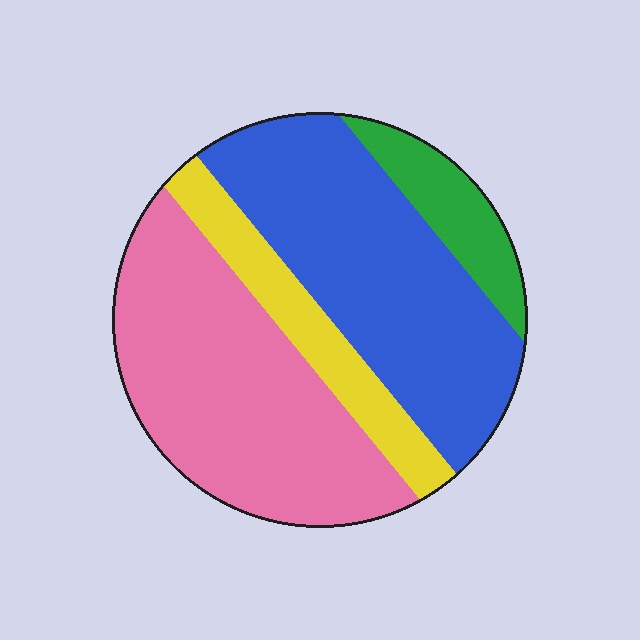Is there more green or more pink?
Pink.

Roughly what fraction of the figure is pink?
Pink takes up between a quarter and a half of the figure.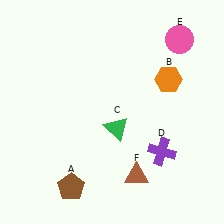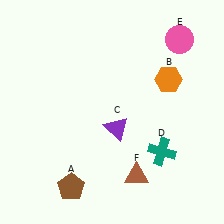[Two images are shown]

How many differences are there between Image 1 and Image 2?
There are 2 differences between the two images.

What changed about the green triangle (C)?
In Image 1, C is green. In Image 2, it changed to purple.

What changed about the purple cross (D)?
In Image 1, D is purple. In Image 2, it changed to teal.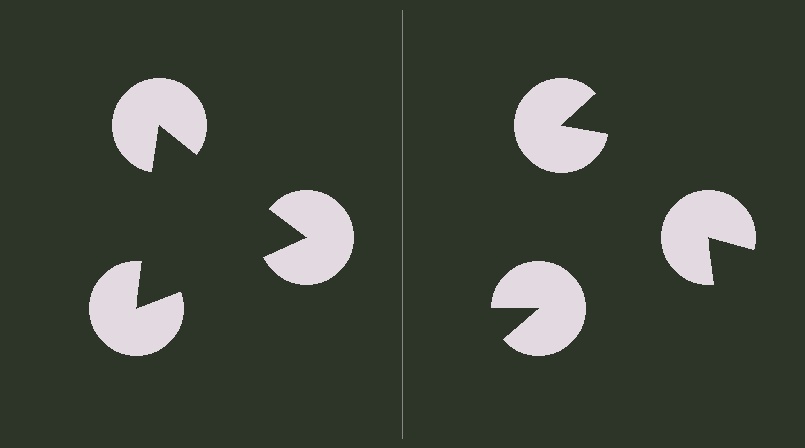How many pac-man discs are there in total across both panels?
6 — 3 on each side.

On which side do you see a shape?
An illusory triangle appears on the left side. On the right side the wedge cuts are rotated, so no coherent shape forms.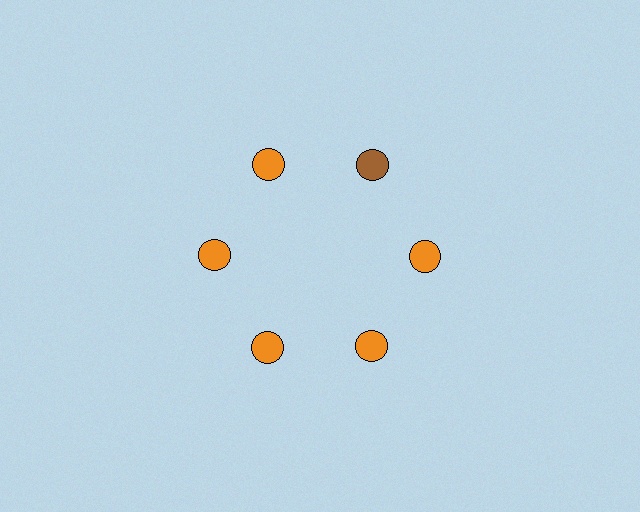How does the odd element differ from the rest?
It has a different color: brown instead of orange.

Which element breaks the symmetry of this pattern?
The brown circle at roughly the 1 o'clock position breaks the symmetry. All other shapes are orange circles.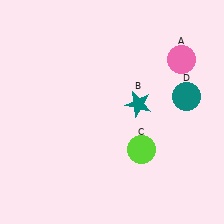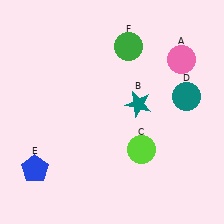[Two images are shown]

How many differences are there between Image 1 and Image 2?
There are 2 differences between the two images.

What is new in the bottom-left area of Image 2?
A blue pentagon (E) was added in the bottom-left area of Image 2.